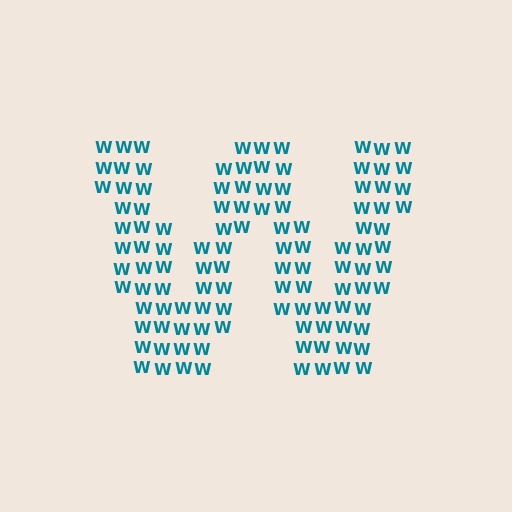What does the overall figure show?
The overall figure shows the letter W.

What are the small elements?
The small elements are letter W's.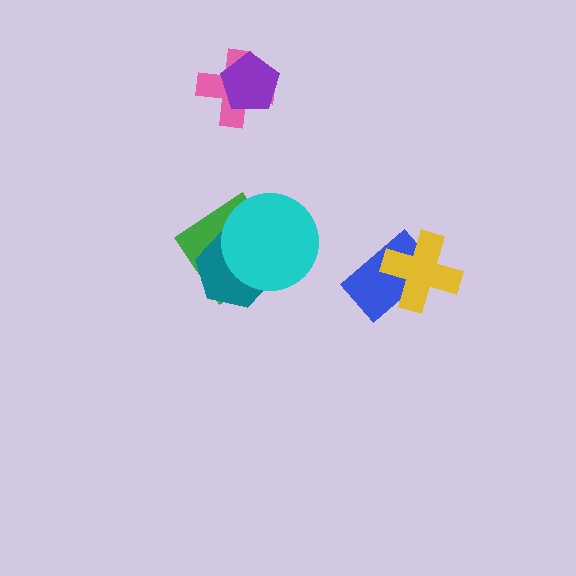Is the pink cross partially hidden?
Yes, it is partially covered by another shape.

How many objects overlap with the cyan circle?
2 objects overlap with the cyan circle.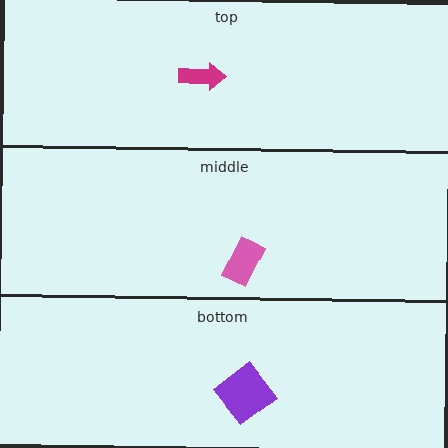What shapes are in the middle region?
The pink rectangle.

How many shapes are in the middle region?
1.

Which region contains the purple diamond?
The bottom region.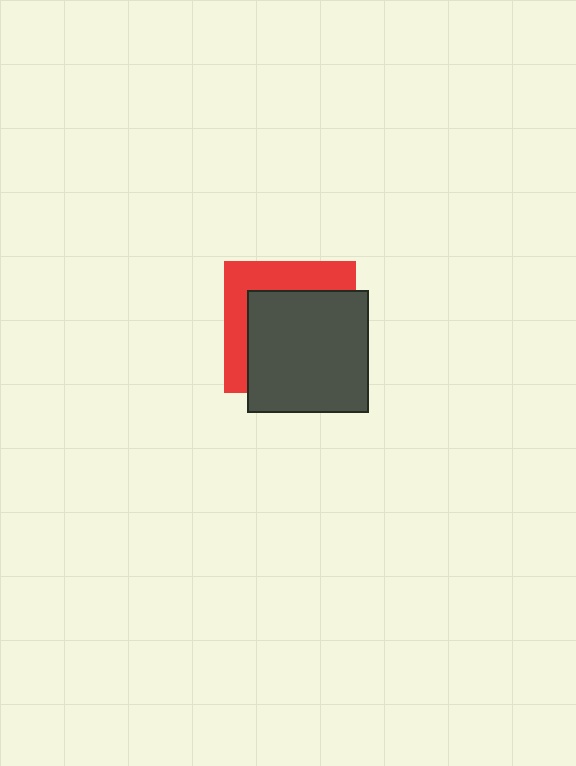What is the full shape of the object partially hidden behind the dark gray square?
The partially hidden object is a red square.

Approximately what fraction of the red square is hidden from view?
Roughly 64% of the red square is hidden behind the dark gray square.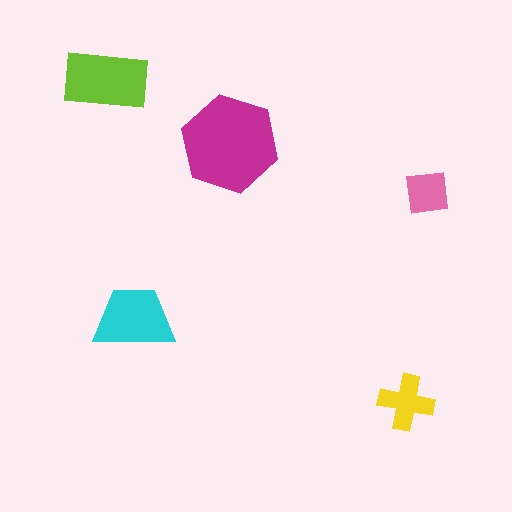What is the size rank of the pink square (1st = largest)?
5th.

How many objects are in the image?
There are 5 objects in the image.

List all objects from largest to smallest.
The magenta hexagon, the lime rectangle, the cyan trapezoid, the yellow cross, the pink square.